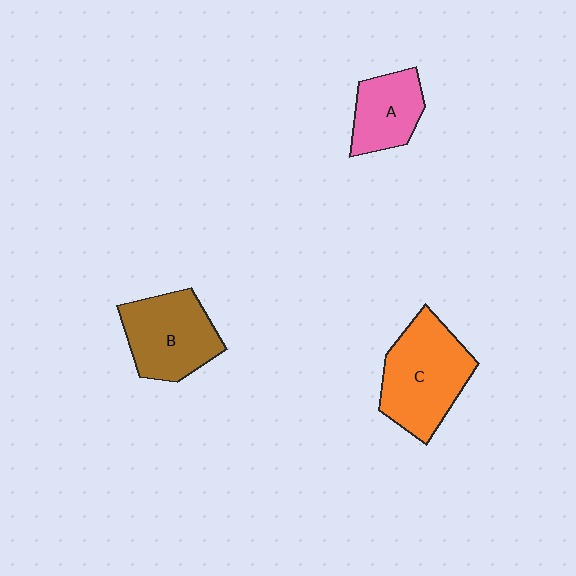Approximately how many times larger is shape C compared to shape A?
Approximately 1.7 times.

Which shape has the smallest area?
Shape A (pink).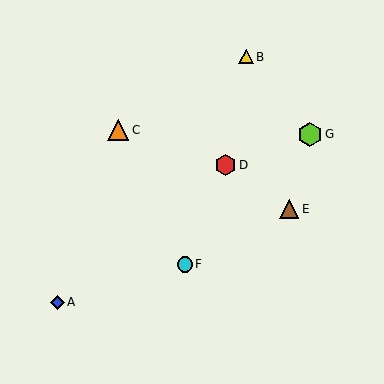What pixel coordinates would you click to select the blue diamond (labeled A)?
Click at (57, 302) to select the blue diamond A.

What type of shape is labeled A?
Shape A is a blue diamond.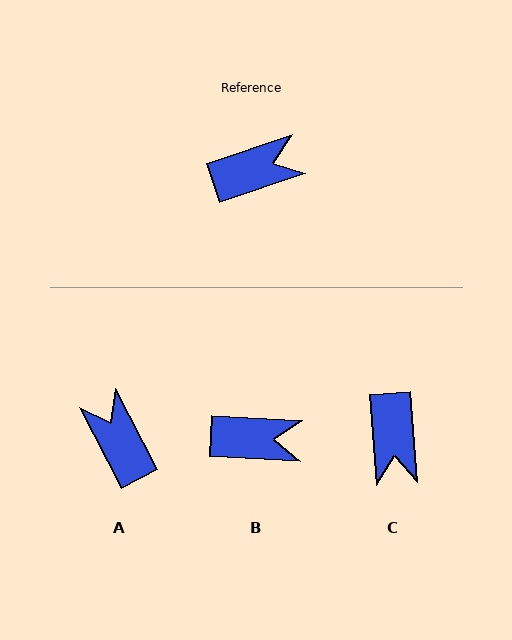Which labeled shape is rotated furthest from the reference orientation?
C, about 104 degrees away.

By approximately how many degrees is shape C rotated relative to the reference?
Approximately 104 degrees clockwise.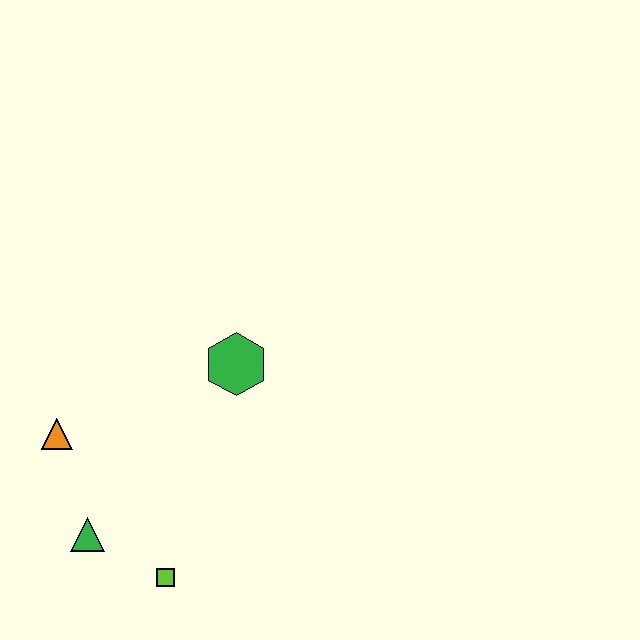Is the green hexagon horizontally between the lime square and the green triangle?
No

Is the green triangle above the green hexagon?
No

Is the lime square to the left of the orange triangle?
No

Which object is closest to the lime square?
The green triangle is closest to the lime square.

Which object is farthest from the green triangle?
The green hexagon is farthest from the green triangle.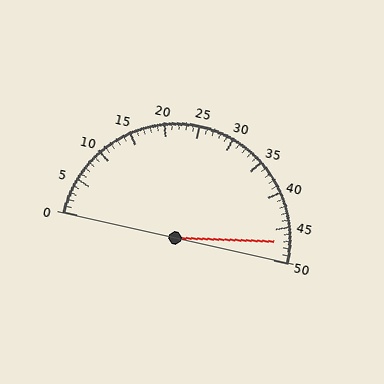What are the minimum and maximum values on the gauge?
The gauge ranges from 0 to 50.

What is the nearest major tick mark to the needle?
The nearest major tick mark is 45.